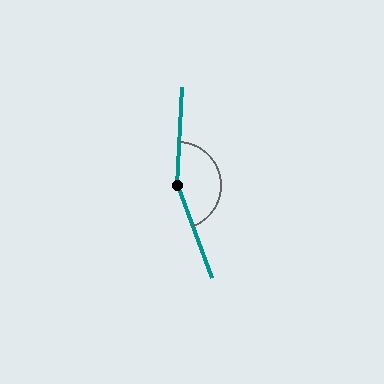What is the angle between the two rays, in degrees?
Approximately 157 degrees.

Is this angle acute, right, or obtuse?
It is obtuse.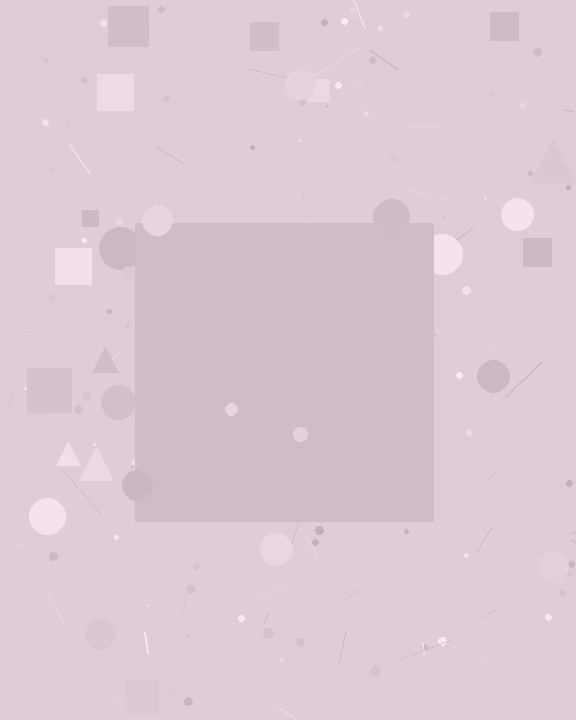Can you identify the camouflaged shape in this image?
The camouflaged shape is a square.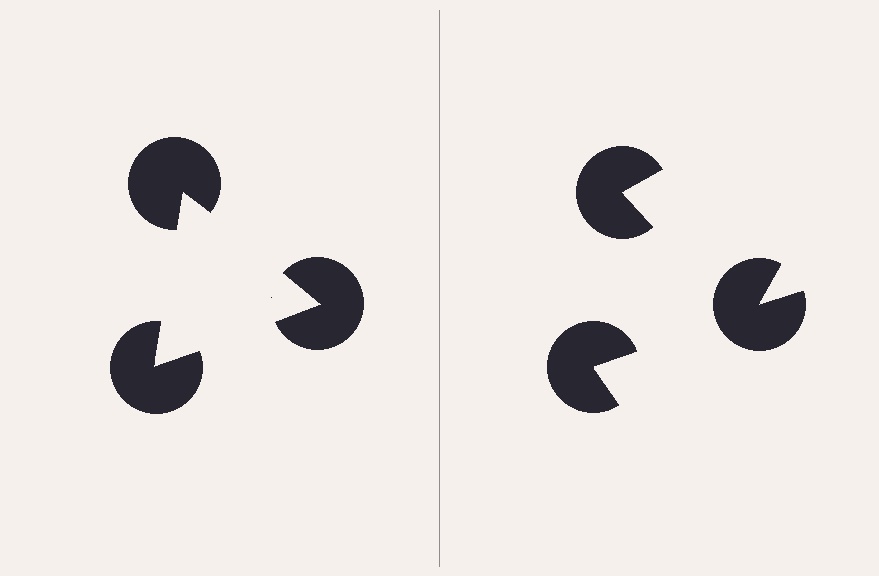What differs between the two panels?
The pac-man discs are positioned identically on both sides; only the wedge orientations differ. On the left they align to a triangle; on the right they are misaligned.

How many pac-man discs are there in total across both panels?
6 — 3 on each side.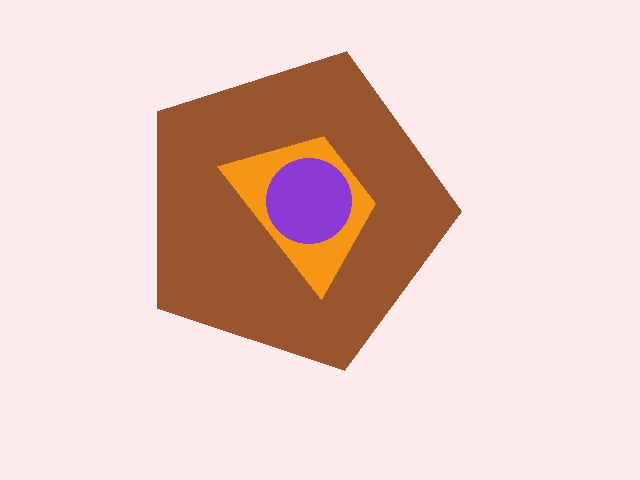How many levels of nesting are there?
3.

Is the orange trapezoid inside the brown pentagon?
Yes.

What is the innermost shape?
The purple circle.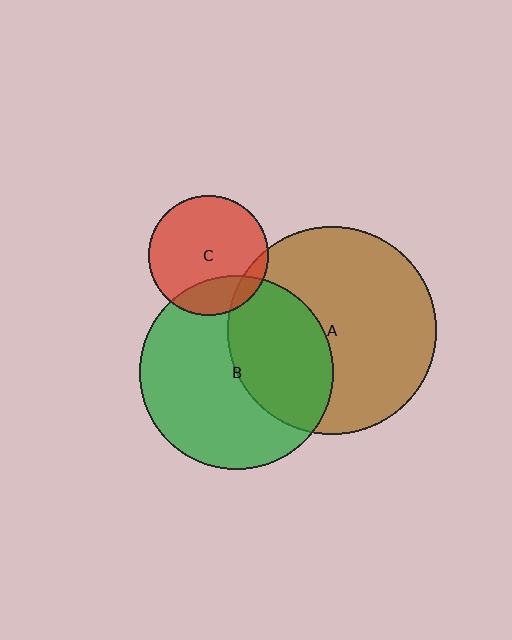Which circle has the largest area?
Circle A (brown).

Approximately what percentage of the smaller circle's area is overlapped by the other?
Approximately 40%.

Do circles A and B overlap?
Yes.